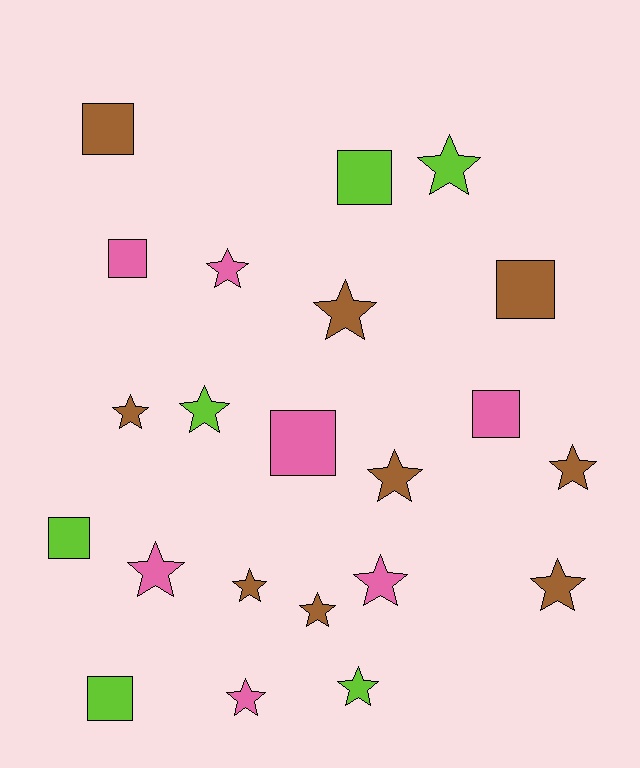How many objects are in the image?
There are 22 objects.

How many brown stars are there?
There are 7 brown stars.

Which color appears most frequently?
Brown, with 9 objects.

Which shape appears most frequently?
Star, with 14 objects.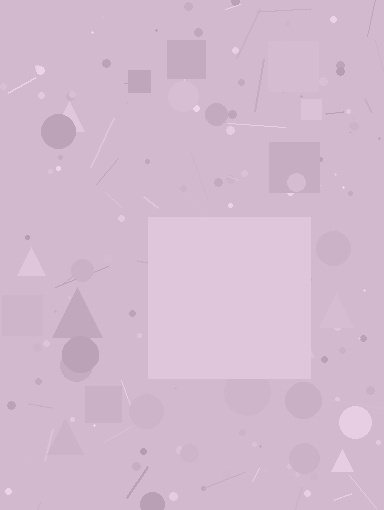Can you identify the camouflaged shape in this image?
The camouflaged shape is a square.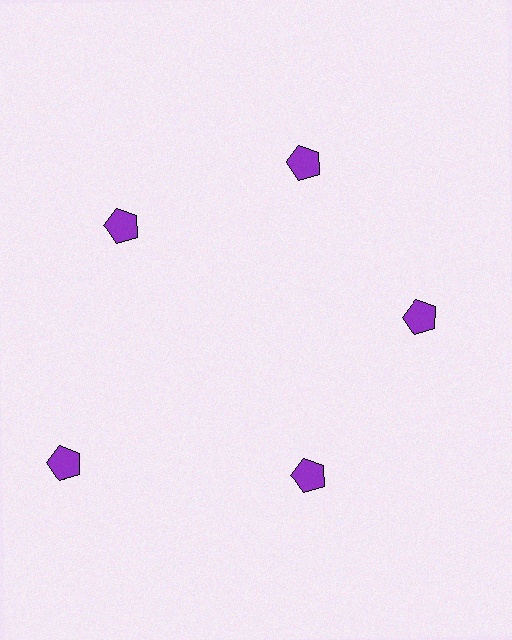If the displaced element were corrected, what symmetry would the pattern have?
It would have 5-fold rotational symmetry — the pattern would map onto itself every 72 degrees.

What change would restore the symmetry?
The symmetry would be restored by moving it inward, back onto the ring so that all 5 pentagons sit at equal angles and equal distance from the center.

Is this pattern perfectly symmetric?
No. The 5 purple pentagons are arranged in a ring, but one element near the 8 o'clock position is pushed outward from the center, breaking the 5-fold rotational symmetry.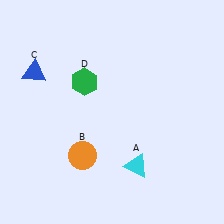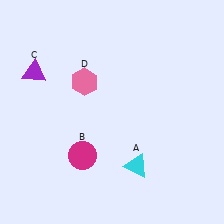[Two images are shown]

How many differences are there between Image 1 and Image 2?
There are 3 differences between the two images.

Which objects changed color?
B changed from orange to magenta. C changed from blue to purple. D changed from green to pink.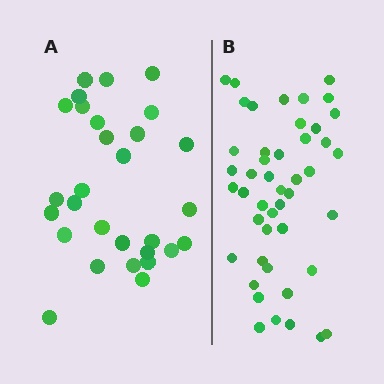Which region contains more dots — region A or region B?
Region B (the right region) has more dots.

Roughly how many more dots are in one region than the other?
Region B has approximately 15 more dots than region A.